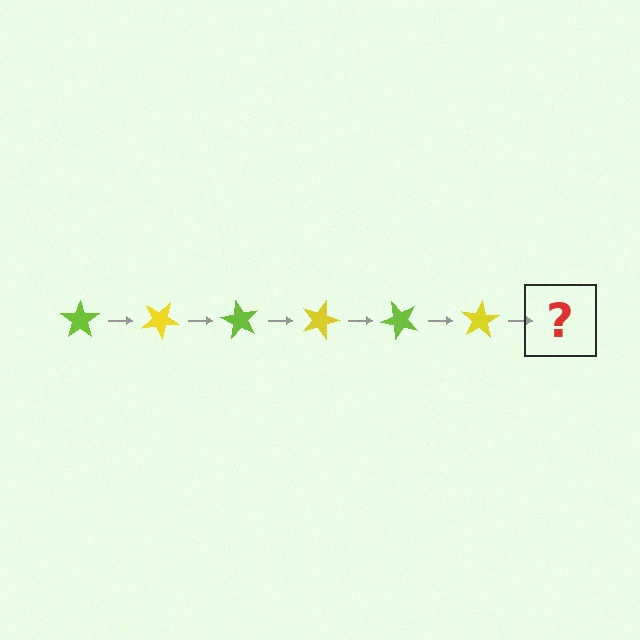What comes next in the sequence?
The next element should be a lime star, rotated 180 degrees from the start.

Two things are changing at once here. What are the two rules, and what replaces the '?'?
The two rules are that it rotates 30 degrees each step and the color cycles through lime and yellow. The '?' should be a lime star, rotated 180 degrees from the start.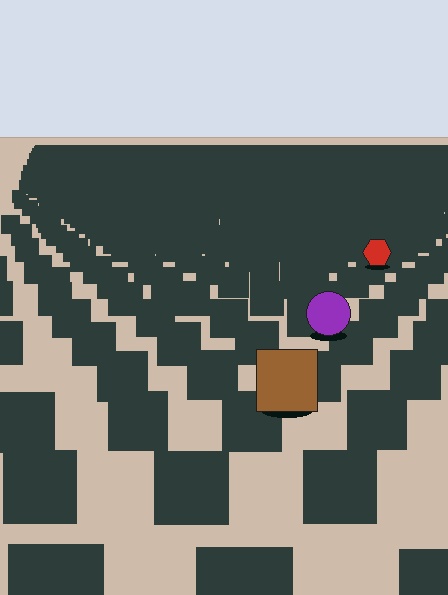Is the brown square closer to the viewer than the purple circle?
Yes. The brown square is closer — you can tell from the texture gradient: the ground texture is coarser near it.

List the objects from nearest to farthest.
From nearest to farthest: the brown square, the purple circle, the red hexagon.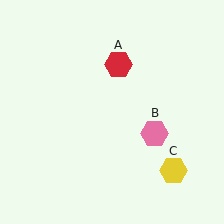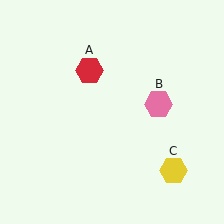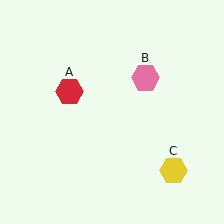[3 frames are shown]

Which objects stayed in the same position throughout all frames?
Yellow hexagon (object C) remained stationary.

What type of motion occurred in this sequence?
The red hexagon (object A), pink hexagon (object B) rotated counterclockwise around the center of the scene.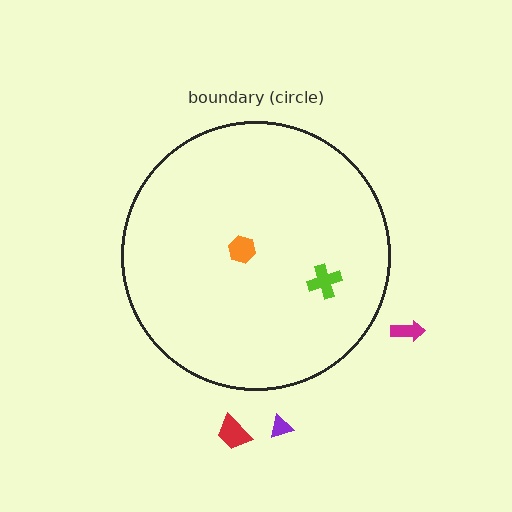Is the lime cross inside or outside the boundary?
Inside.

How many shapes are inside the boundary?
2 inside, 3 outside.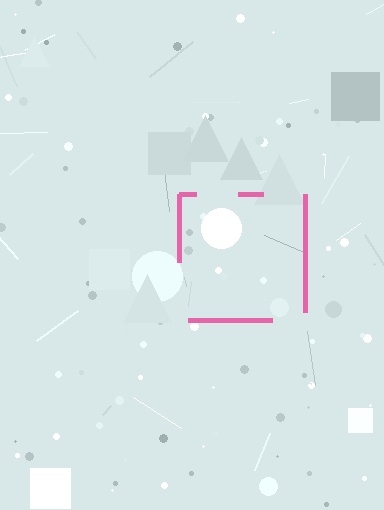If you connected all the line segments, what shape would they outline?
They would outline a square.